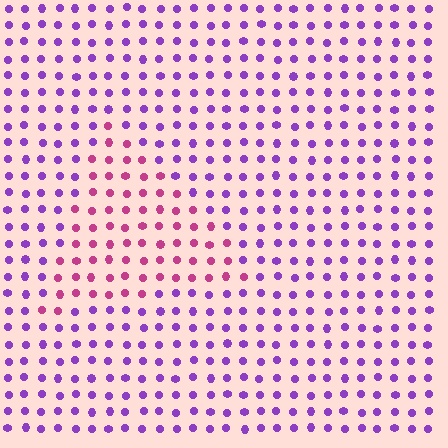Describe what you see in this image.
The image is filled with small purple elements in a uniform arrangement. A triangle-shaped region is visible where the elements are tinted to a slightly different hue, forming a subtle color boundary.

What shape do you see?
I see a triangle.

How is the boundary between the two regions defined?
The boundary is defined purely by a slight shift in hue (about 48 degrees). Spacing, size, and orientation are identical on both sides.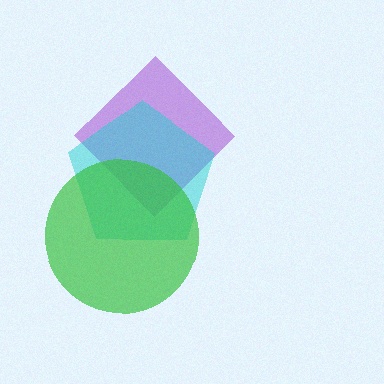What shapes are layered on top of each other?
The layered shapes are: a purple diamond, a cyan pentagon, a green circle.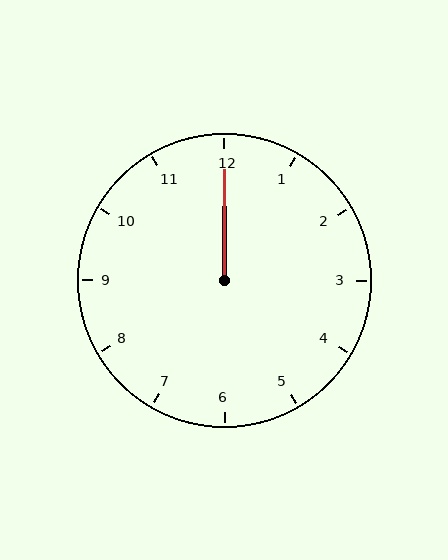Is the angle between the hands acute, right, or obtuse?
It is acute.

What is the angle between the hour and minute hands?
Approximately 0 degrees.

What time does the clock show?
12:00.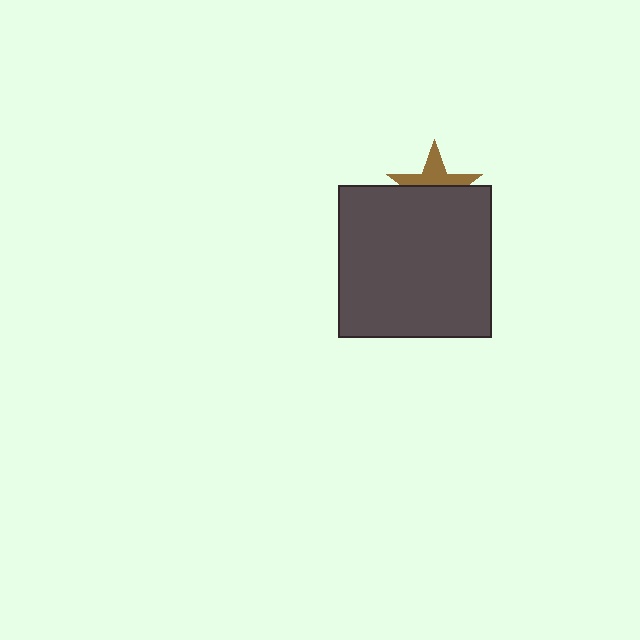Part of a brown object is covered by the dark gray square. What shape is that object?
It is a star.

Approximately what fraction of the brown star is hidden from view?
Roughly 54% of the brown star is hidden behind the dark gray square.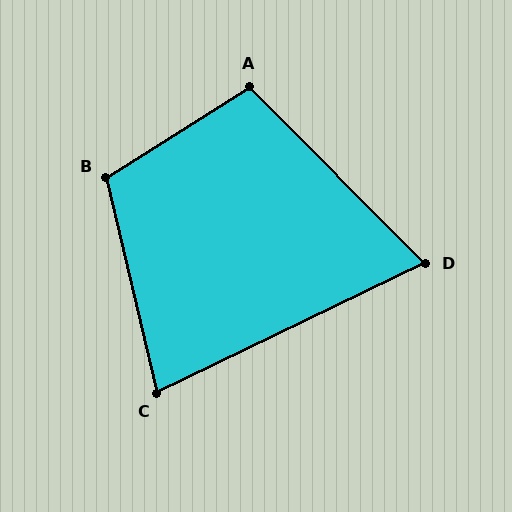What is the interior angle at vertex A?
Approximately 103 degrees (obtuse).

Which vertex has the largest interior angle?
B, at approximately 109 degrees.